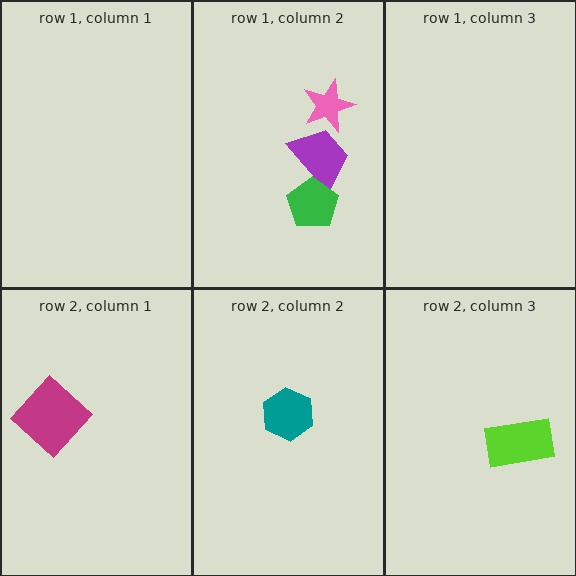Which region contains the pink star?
The row 1, column 2 region.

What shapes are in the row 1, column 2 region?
The purple trapezoid, the pink star, the green pentagon.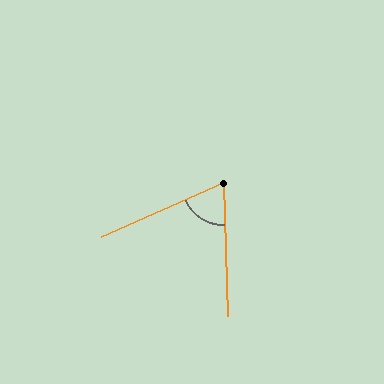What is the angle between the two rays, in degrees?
Approximately 68 degrees.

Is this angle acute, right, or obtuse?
It is acute.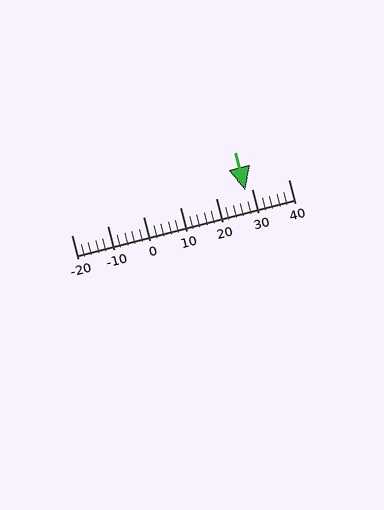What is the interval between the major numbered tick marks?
The major tick marks are spaced 10 units apart.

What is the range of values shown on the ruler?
The ruler shows values from -20 to 40.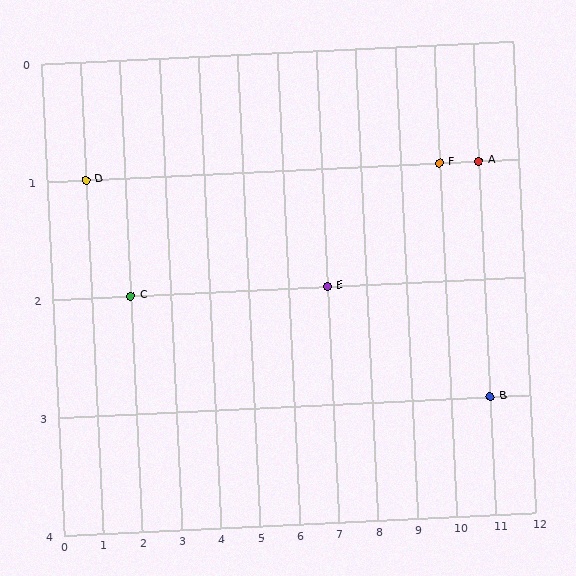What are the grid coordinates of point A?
Point A is at grid coordinates (11, 1).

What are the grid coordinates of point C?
Point C is at grid coordinates (2, 2).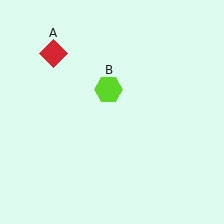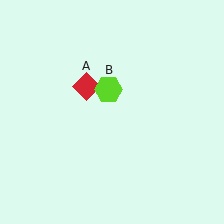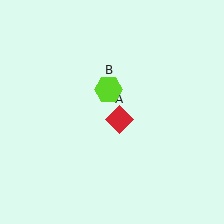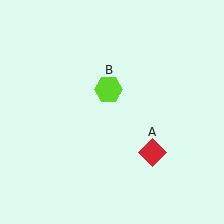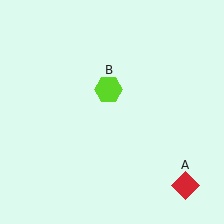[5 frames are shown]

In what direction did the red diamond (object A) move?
The red diamond (object A) moved down and to the right.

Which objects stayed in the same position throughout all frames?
Lime hexagon (object B) remained stationary.